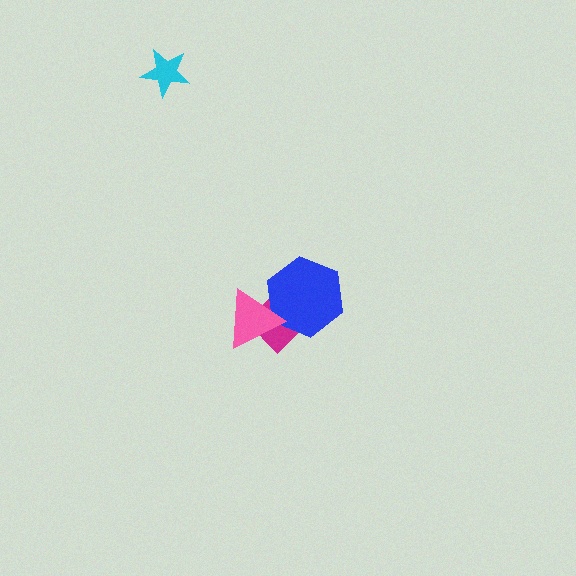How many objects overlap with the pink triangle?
2 objects overlap with the pink triangle.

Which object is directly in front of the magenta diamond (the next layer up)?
The blue hexagon is directly in front of the magenta diamond.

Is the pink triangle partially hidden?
No, no other shape covers it.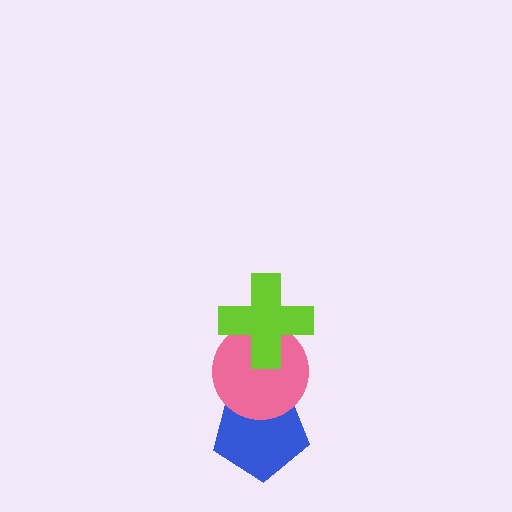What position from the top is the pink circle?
The pink circle is 2nd from the top.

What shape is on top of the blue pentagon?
The pink circle is on top of the blue pentagon.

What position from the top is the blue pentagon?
The blue pentagon is 3rd from the top.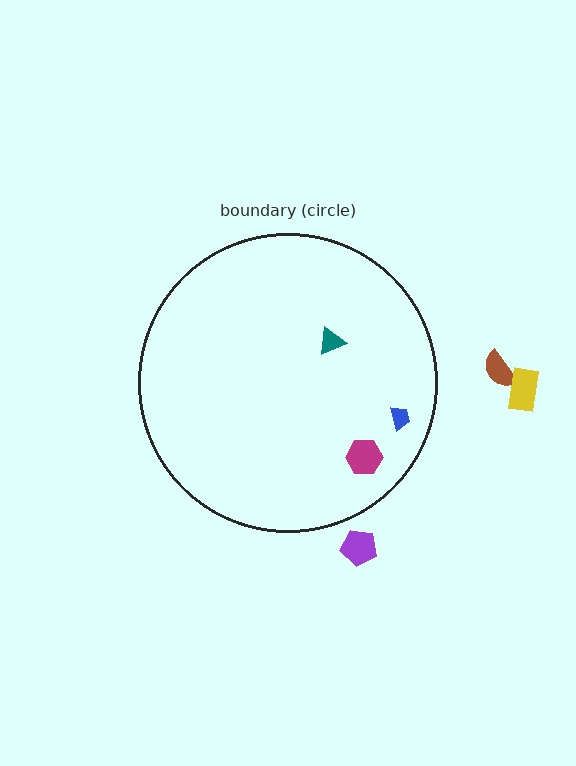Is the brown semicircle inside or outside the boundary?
Outside.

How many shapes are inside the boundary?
3 inside, 3 outside.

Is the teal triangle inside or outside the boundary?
Inside.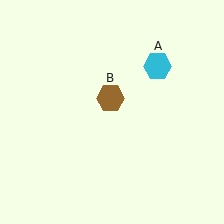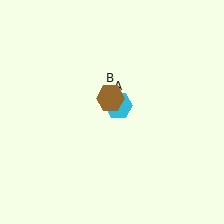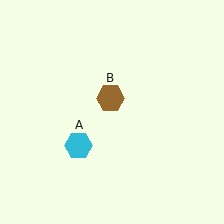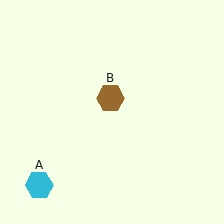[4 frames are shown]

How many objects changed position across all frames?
1 object changed position: cyan hexagon (object A).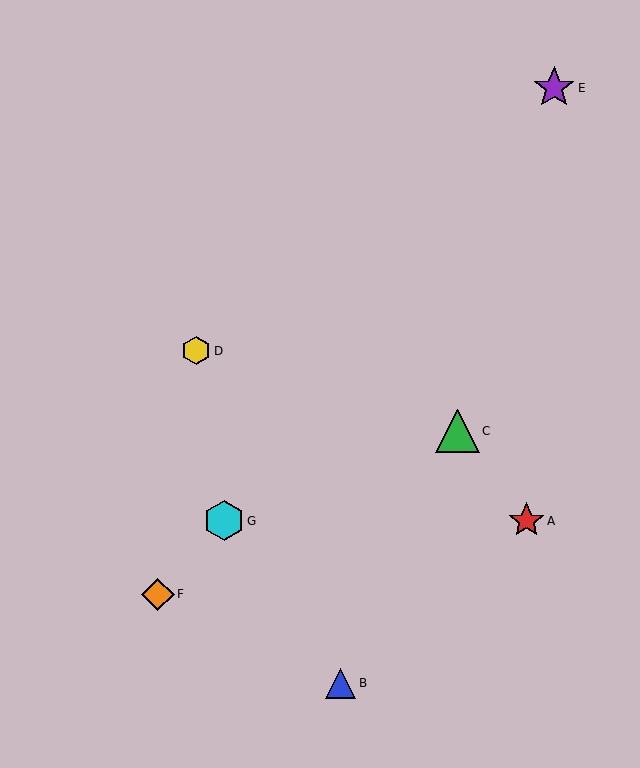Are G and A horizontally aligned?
Yes, both are at y≈521.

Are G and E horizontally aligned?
No, G is at y≈521 and E is at y≈88.